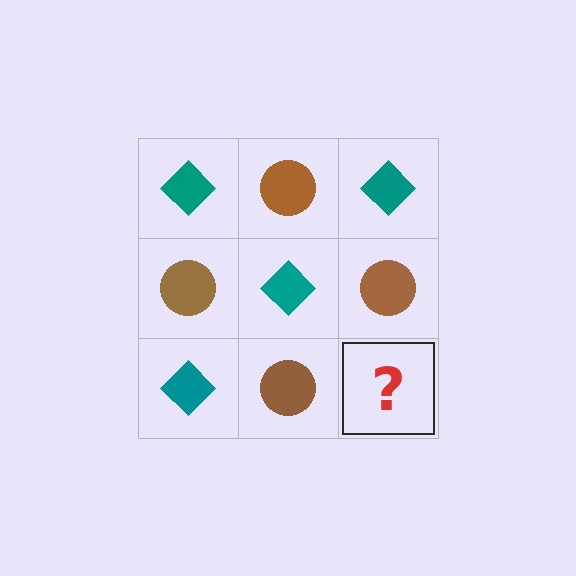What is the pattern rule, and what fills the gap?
The rule is that it alternates teal diamond and brown circle in a checkerboard pattern. The gap should be filled with a teal diamond.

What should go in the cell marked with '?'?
The missing cell should contain a teal diamond.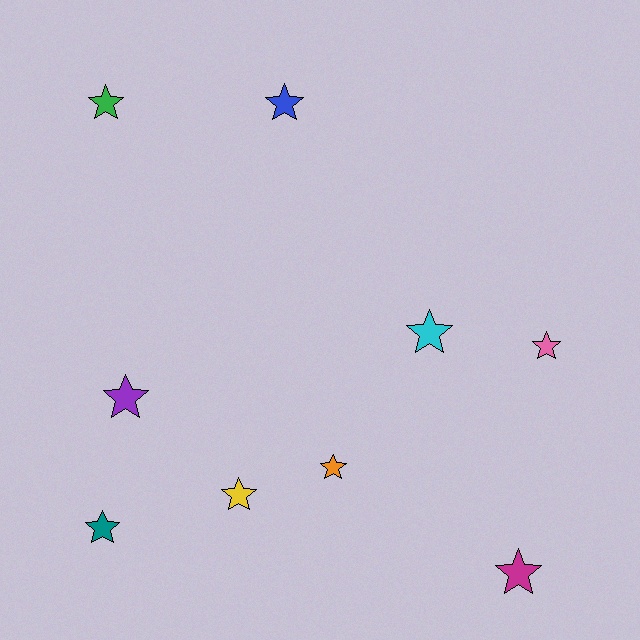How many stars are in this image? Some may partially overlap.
There are 9 stars.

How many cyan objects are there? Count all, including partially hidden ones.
There is 1 cyan object.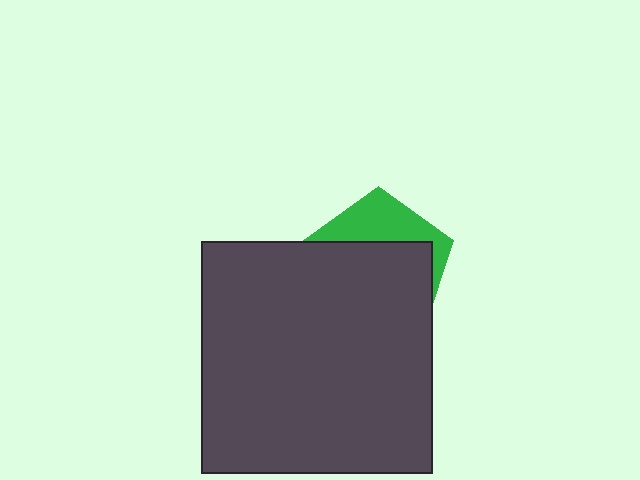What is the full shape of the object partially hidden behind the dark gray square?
The partially hidden object is a green pentagon.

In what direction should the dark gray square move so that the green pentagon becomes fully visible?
The dark gray square should move down. That is the shortest direction to clear the overlap and leave the green pentagon fully visible.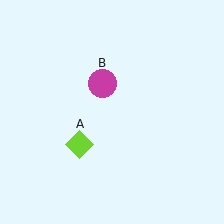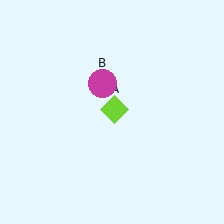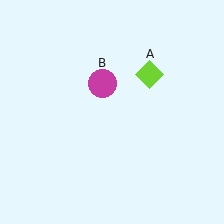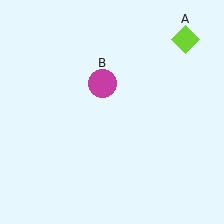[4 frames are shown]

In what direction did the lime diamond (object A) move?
The lime diamond (object A) moved up and to the right.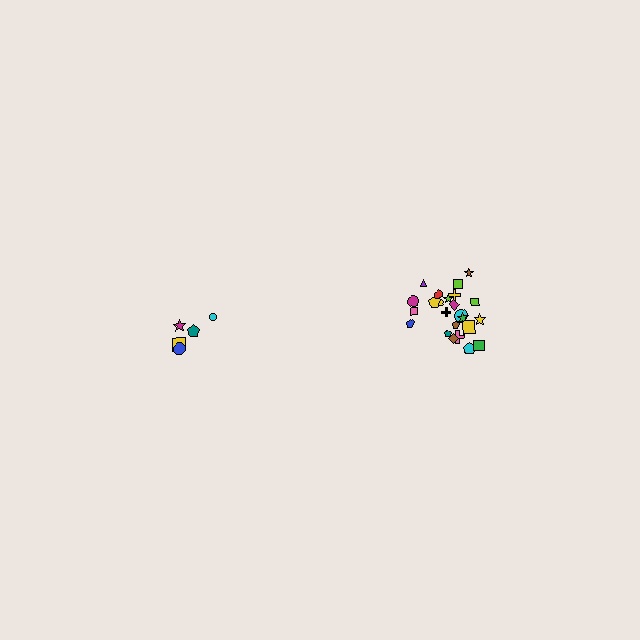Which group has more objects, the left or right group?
The right group.